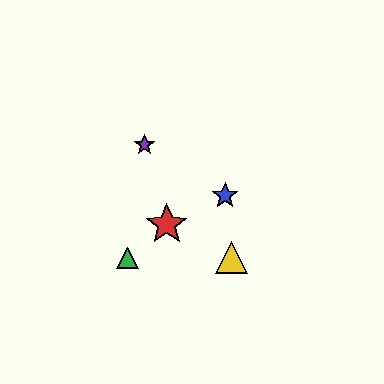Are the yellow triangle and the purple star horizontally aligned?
No, the yellow triangle is at y≈258 and the purple star is at y≈145.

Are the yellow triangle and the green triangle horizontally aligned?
Yes, both are at y≈258.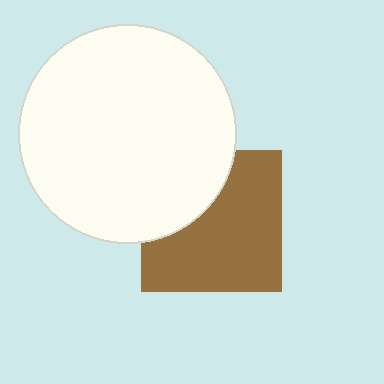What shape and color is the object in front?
The object in front is a white circle.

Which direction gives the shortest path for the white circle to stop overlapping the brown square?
Moving toward the upper-left gives the shortest separation.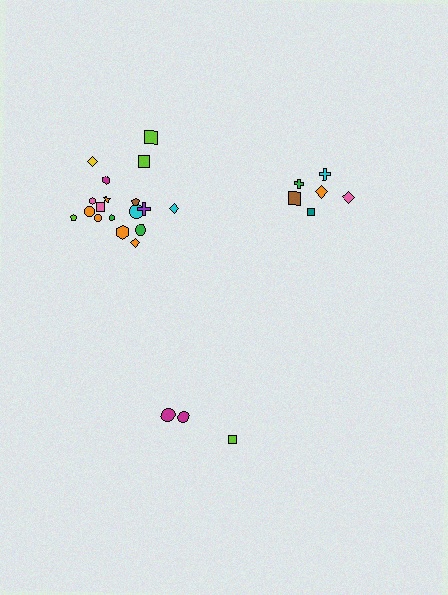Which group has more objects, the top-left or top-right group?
The top-left group.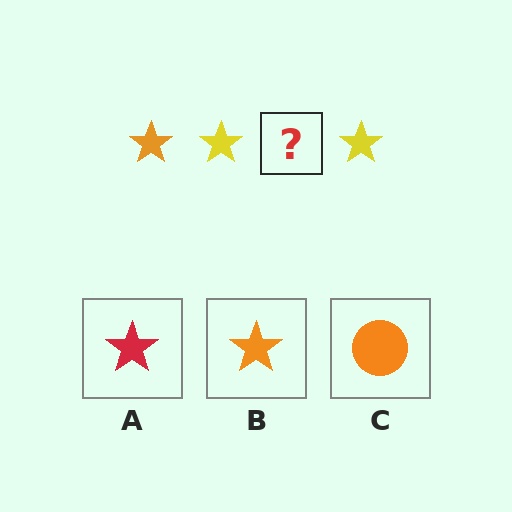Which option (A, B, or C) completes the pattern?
B.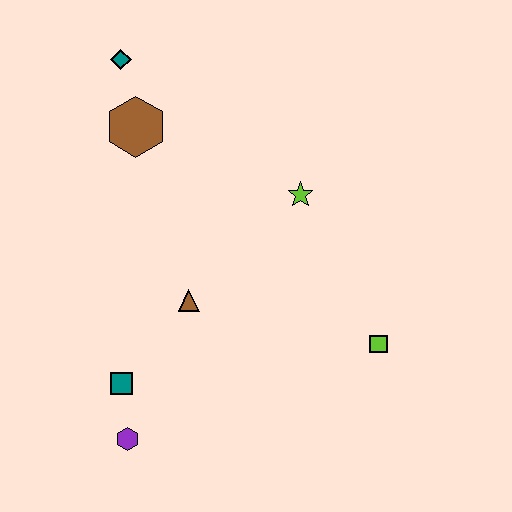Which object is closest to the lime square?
The lime star is closest to the lime square.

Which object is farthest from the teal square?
The teal diamond is farthest from the teal square.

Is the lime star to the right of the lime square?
No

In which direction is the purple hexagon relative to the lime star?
The purple hexagon is below the lime star.